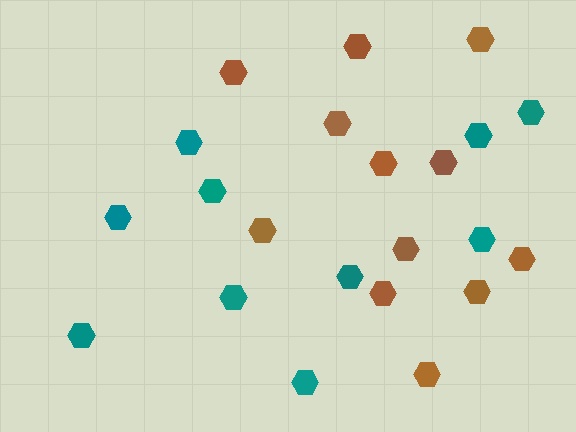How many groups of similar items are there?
There are 2 groups: one group of brown hexagons (12) and one group of teal hexagons (10).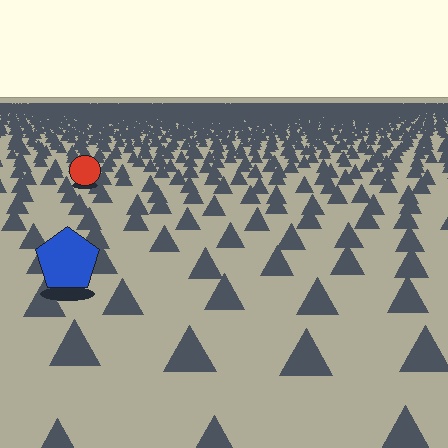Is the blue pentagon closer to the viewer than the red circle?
Yes. The blue pentagon is closer — you can tell from the texture gradient: the ground texture is coarser near it.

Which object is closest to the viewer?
The blue pentagon is closest. The texture marks near it are larger and more spread out.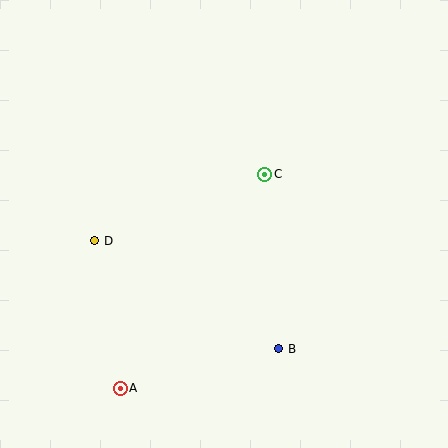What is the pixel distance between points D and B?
The distance between D and B is 213 pixels.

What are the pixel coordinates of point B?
Point B is at (279, 349).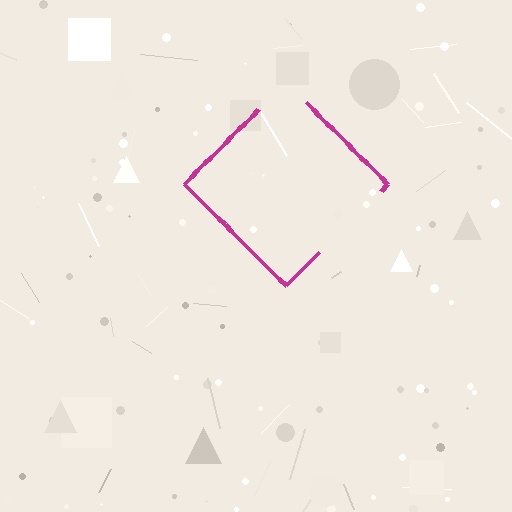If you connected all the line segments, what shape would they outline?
They would outline a diamond.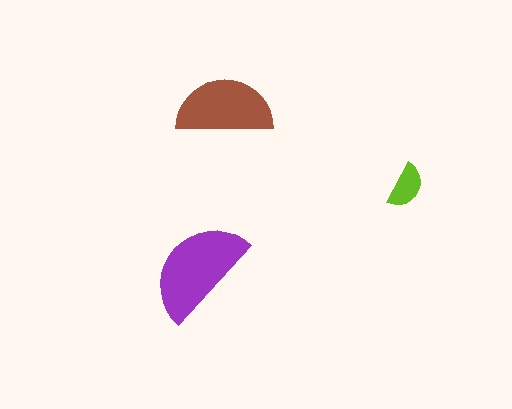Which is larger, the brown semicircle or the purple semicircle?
The purple one.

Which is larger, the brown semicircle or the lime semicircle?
The brown one.